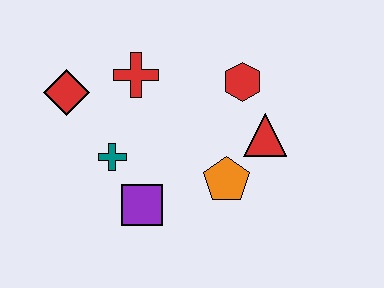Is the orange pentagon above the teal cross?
No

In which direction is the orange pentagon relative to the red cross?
The orange pentagon is below the red cross.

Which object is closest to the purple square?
The teal cross is closest to the purple square.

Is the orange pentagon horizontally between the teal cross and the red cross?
No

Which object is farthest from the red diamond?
The red triangle is farthest from the red diamond.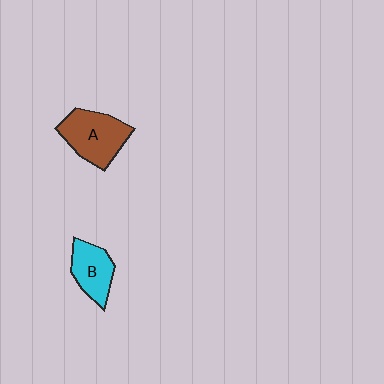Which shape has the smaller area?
Shape B (cyan).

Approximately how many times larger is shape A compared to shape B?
Approximately 1.4 times.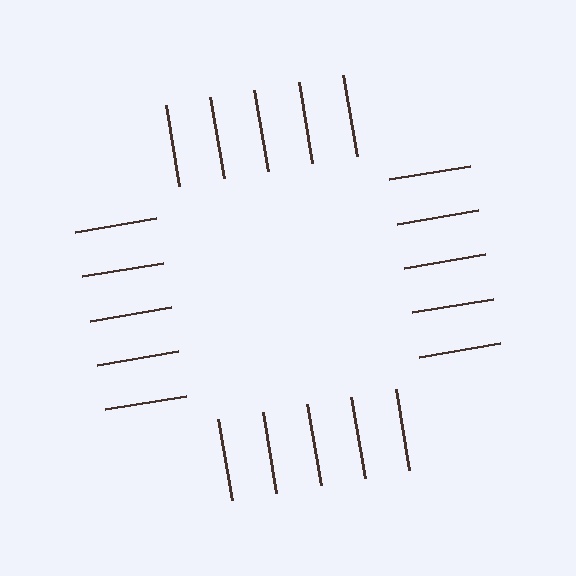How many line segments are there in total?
20 — 5 along each of the 4 edges.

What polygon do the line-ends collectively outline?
An illusory square — the line segments terminate on its edges but no continuous stroke is drawn.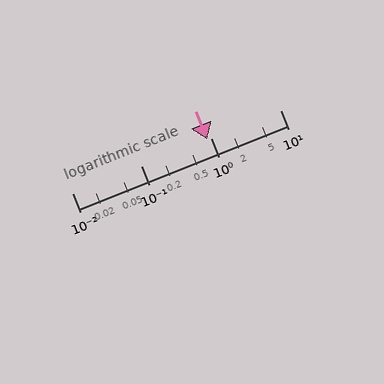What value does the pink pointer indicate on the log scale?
The pointer indicates approximately 0.89.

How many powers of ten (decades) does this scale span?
The scale spans 3 decades, from 0.01 to 10.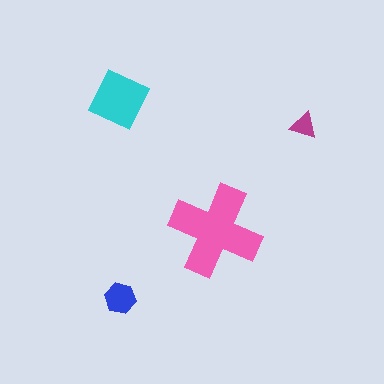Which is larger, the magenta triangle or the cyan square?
The cyan square.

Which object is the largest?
The pink cross.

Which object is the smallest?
The magenta triangle.